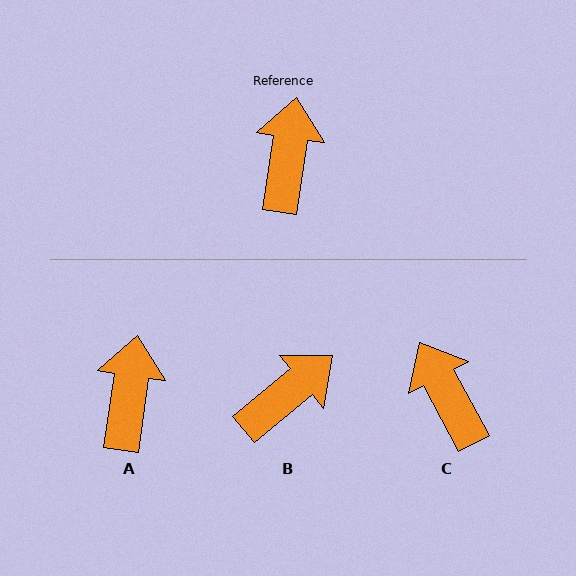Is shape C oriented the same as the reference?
No, it is off by about 37 degrees.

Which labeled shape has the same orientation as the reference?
A.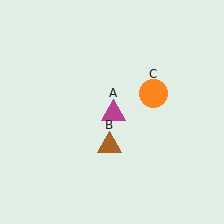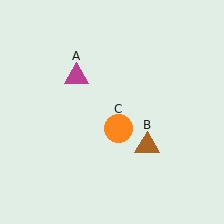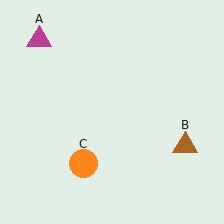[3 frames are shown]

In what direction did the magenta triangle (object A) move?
The magenta triangle (object A) moved up and to the left.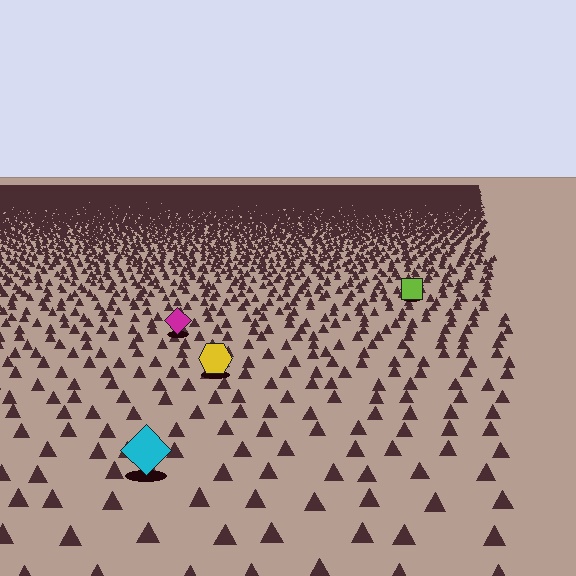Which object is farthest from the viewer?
The lime square is farthest from the viewer. It appears smaller and the ground texture around it is denser.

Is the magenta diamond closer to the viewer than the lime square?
Yes. The magenta diamond is closer — you can tell from the texture gradient: the ground texture is coarser near it.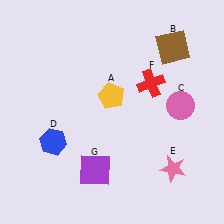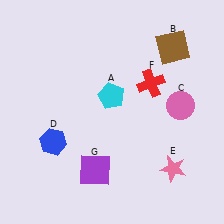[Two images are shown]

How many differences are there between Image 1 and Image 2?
There is 1 difference between the two images.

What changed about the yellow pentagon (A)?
In Image 1, A is yellow. In Image 2, it changed to cyan.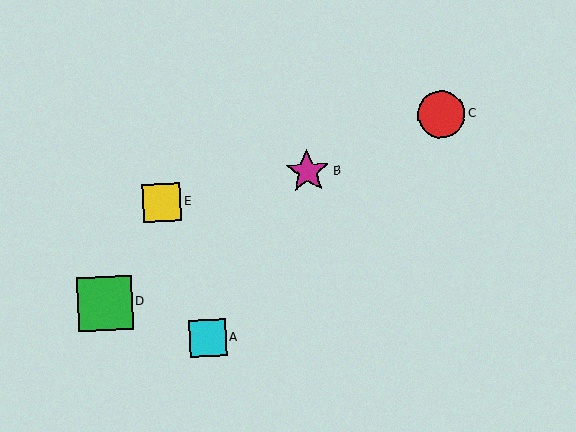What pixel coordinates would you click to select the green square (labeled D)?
Click at (105, 303) to select the green square D.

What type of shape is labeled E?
Shape E is a yellow square.